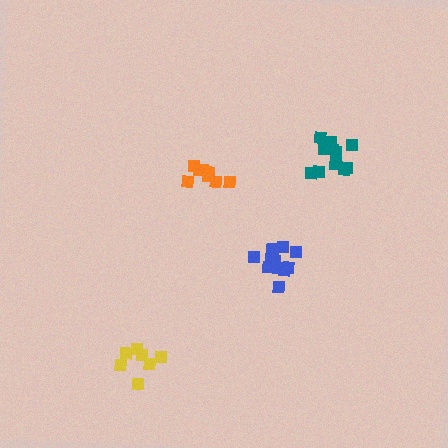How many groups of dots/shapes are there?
There are 4 groups.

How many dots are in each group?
Group 1: 7 dots, Group 2: 12 dots, Group 3: 13 dots, Group 4: 8 dots (40 total).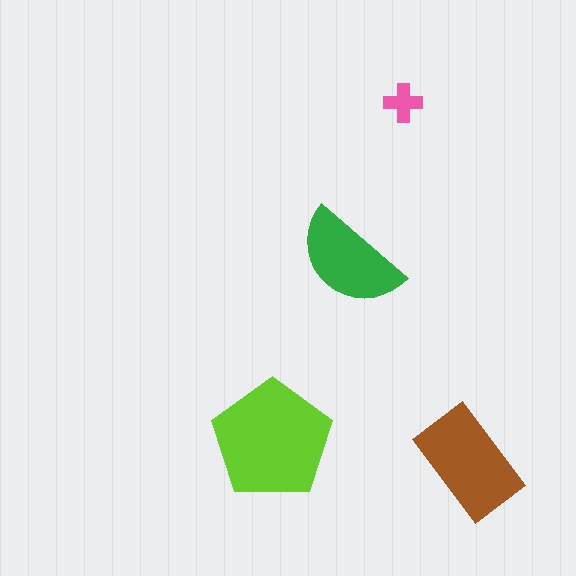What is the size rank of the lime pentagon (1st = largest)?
1st.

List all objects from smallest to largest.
The pink cross, the green semicircle, the brown rectangle, the lime pentagon.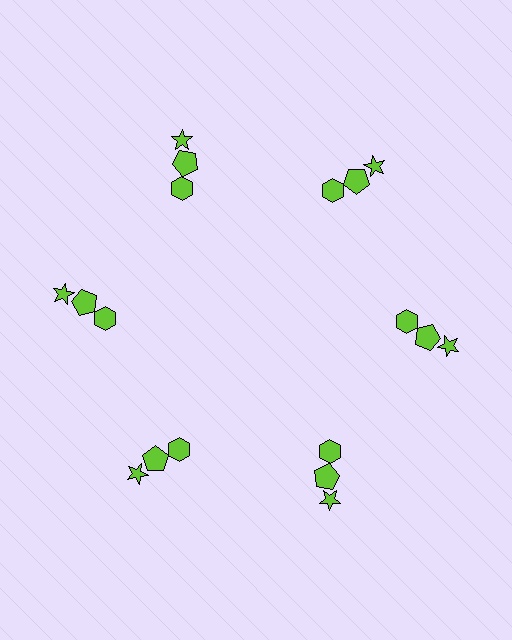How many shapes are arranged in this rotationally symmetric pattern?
There are 18 shapes, arranged in 6 groups of 3.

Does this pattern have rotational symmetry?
Yes, this pattern has 6-fold rotational symmetry. It looks the same after rotating 60 degrees around the center.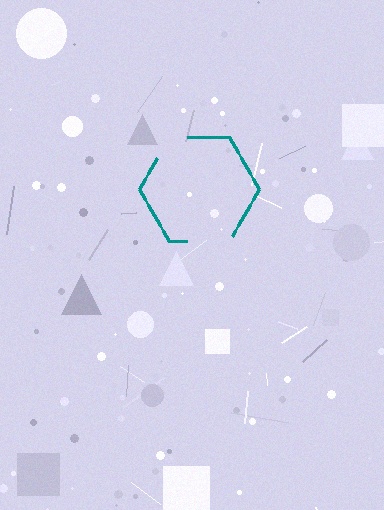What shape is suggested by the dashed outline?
The dashed outline suggests a hexagon.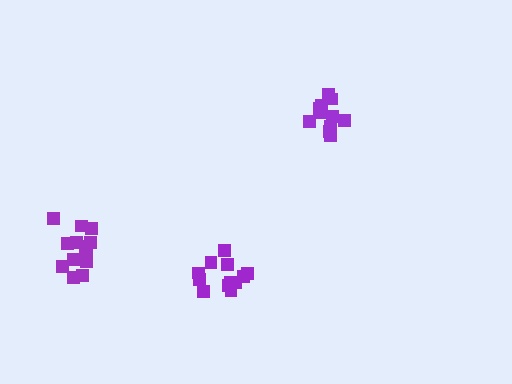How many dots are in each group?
Group 1: 12 dots, Group 2: 13 dots, Group 3: 12 dots (37 total).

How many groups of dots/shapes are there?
There are 3 groups.